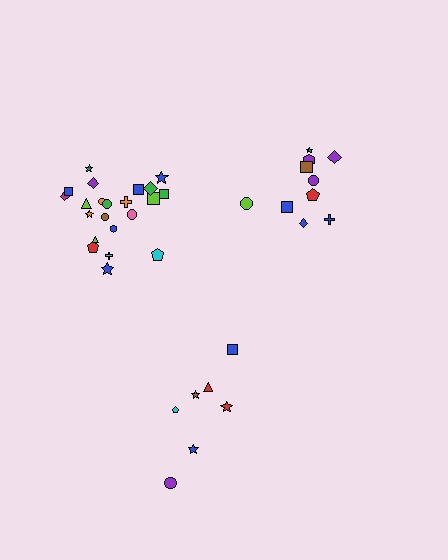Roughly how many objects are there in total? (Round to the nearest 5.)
Roughly 40 objects in total.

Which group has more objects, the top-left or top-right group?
The top-left group.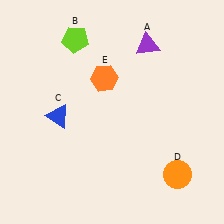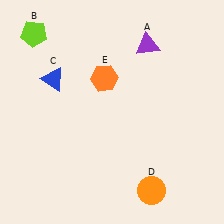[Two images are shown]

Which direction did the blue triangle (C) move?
The blue triangle (C) moved up.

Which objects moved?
The objects that moved are: the lime pentagon (B), the blue triangle (C), the orange circle (D).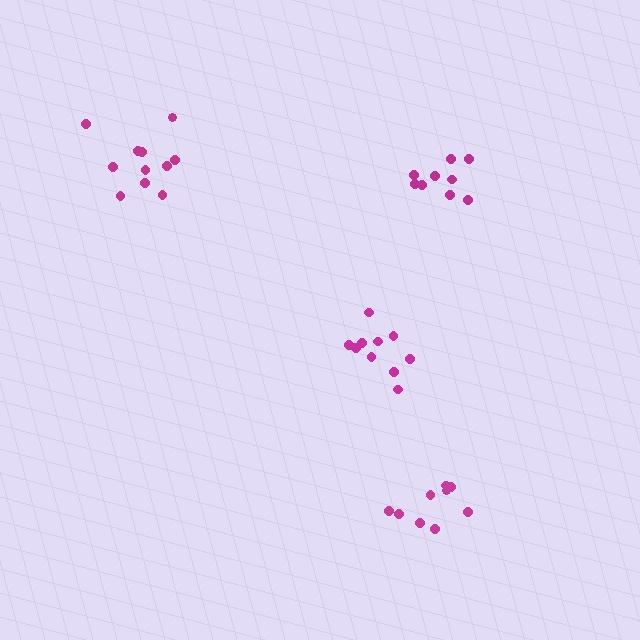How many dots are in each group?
Group 1: 10 dots, Group 2: 9 dots, Group 3: 9 dots, Group 4: 11 dots (39 total).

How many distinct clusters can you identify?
There are 4 distinct clusters.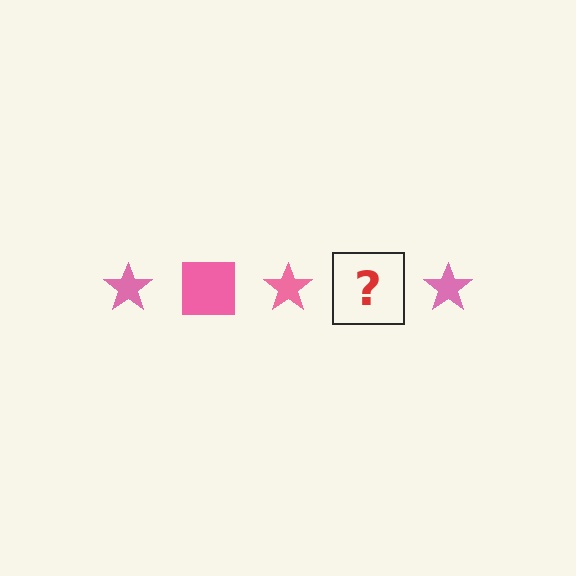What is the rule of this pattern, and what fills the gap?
The rule is that the pattern cycles through star, square shapes in pink. The gap should be filled with a pink square.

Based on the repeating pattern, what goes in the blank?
The blank should be a pink square.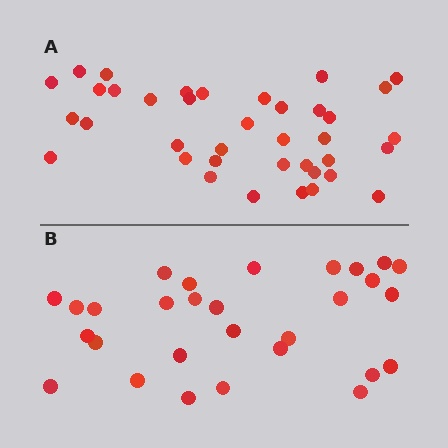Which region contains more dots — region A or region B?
Region A (the top region) has more dots.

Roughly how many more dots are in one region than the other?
Region A has roughly 8 or so more dots than region B.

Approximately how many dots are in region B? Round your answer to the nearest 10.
About 30 dots. (The exact count is 29, which rounds to 30.)